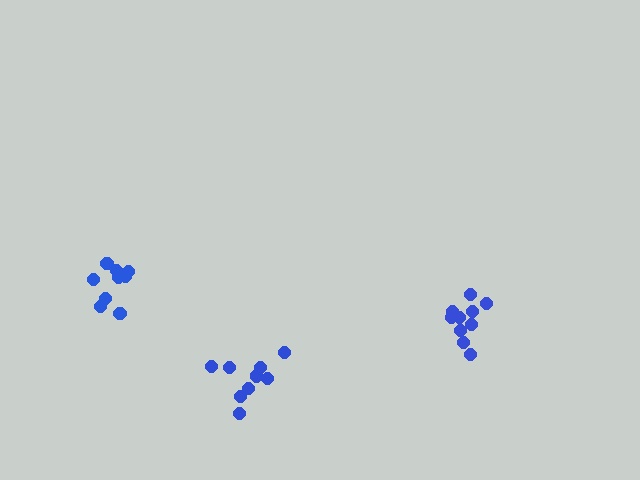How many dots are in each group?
Group 1: 9 dots, Group 2: 10 dots, Group 3: 9 dots (28 total).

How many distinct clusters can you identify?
There are 3 distinct clusters.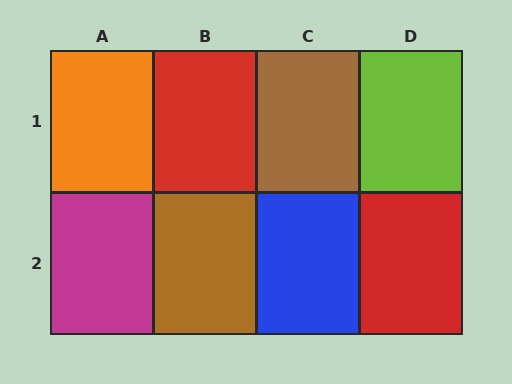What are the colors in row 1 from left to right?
Orange, red, brown, lime.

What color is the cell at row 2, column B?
Brown.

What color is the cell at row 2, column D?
Red.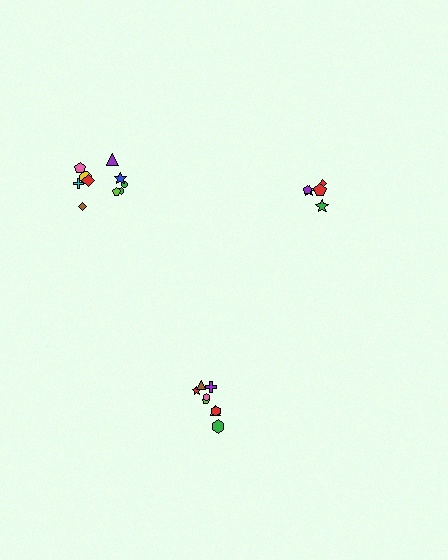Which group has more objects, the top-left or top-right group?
The top-left group.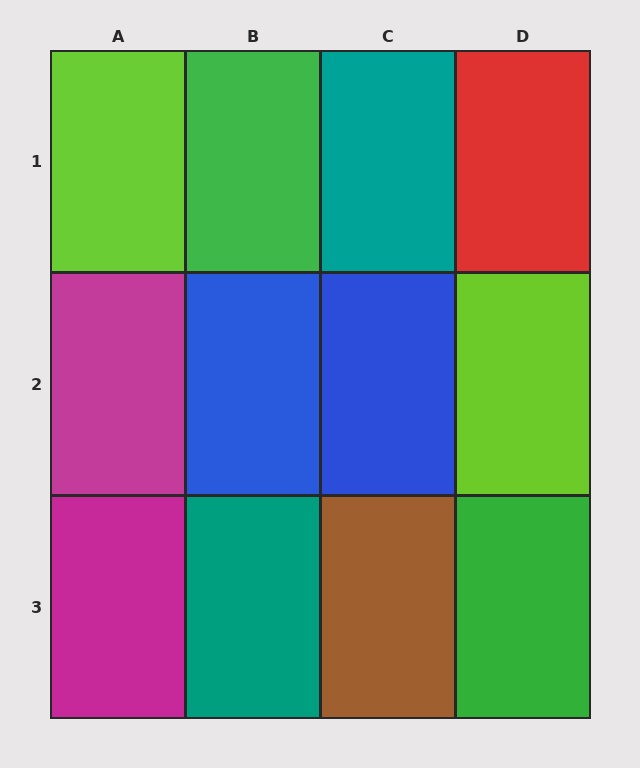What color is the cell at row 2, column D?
Lime.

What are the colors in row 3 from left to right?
Magenta, teal, brown, green.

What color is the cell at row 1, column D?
Red.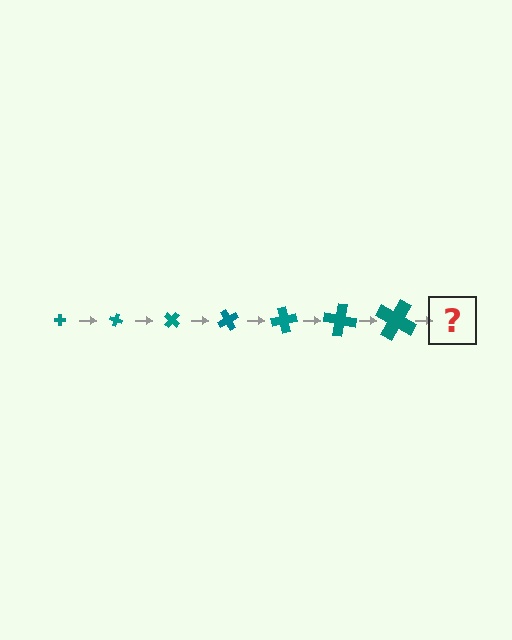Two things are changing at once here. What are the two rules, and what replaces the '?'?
The two rules are that the cross grows larger each step and it rotates 20 degrees each step. The '?' should be a cross, larger than the previous one and rotated 140 degrees from the start.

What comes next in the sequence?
The next element should be a cross, larger than the previous one and rotated 140 degrees from the start.